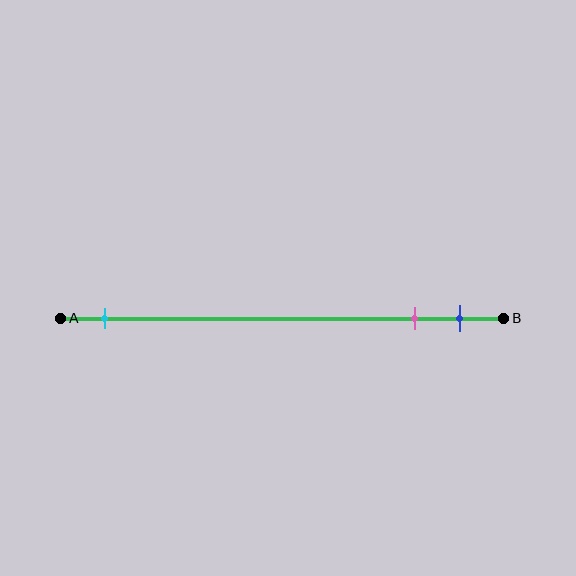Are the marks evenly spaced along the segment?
No, the marks are not evenly spaced.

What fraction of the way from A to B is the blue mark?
The blue mark is approximately 90% (0.9) of the way from A to B.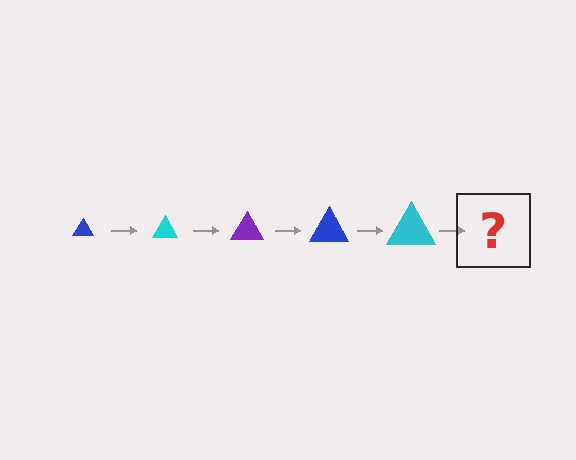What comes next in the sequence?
The next element should be a purple triangle, larger than the previous one.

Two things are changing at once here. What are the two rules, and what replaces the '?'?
The two rules are that the triangle grows larger each step and the color cycles through blue, cyan, and purple. The '?' should be a purple triangle, larger than the previous one.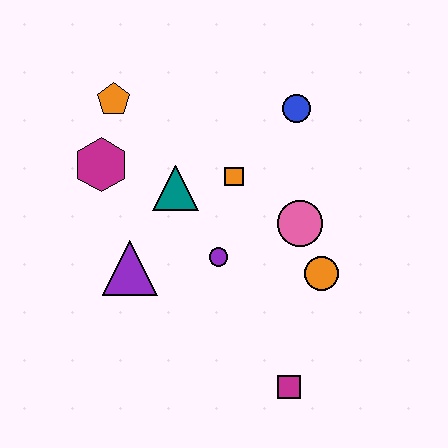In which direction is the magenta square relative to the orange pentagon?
The magenta square is below the orange pentagon.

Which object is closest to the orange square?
The teal triangle is closest to the orange square.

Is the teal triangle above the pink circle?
Yes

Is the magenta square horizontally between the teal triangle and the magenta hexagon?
No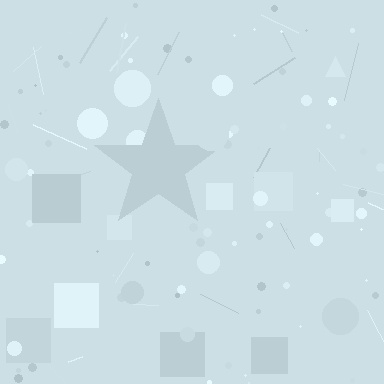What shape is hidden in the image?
A star is hidden in the image.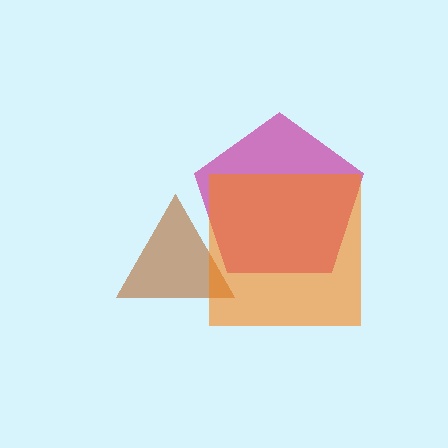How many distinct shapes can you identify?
There are 3 distinct shapes: a magenta pentagon, a brown triangle, an orange square.